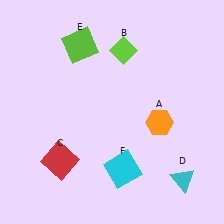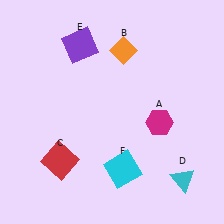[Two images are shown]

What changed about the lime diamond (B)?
In Image 1, B is lime. In Image 2, it changed to orange.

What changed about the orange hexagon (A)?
In Image 1, A is orange. In Image 2, it changed to magenta.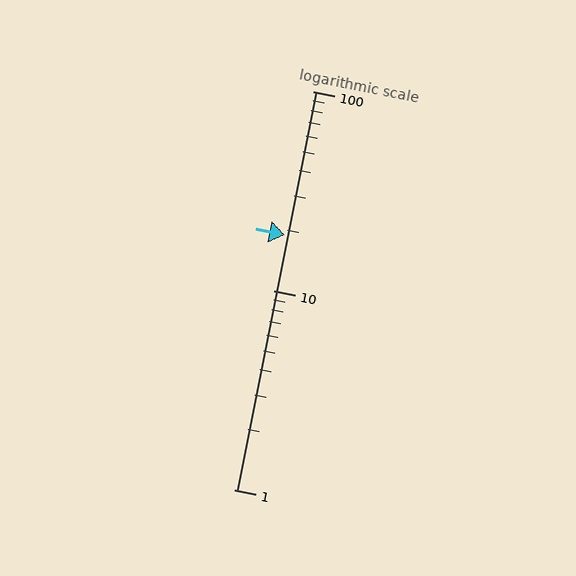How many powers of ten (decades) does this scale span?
The scale spans 2 decades, from 1 to 100.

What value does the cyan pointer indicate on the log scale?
The pointer indicates approximately 19.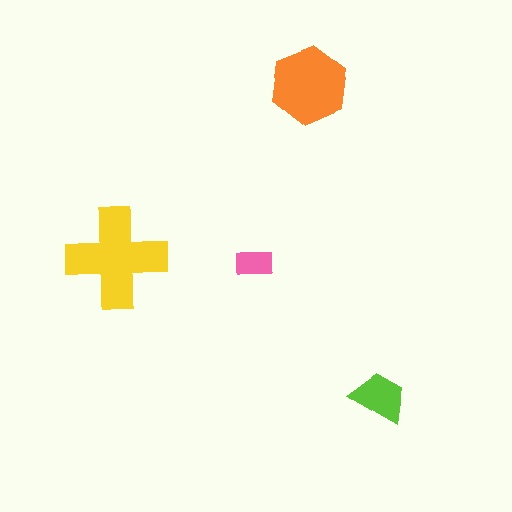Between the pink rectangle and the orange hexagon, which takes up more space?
The orange hexagon.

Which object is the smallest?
The pink rectangle.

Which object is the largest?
The yellow cross.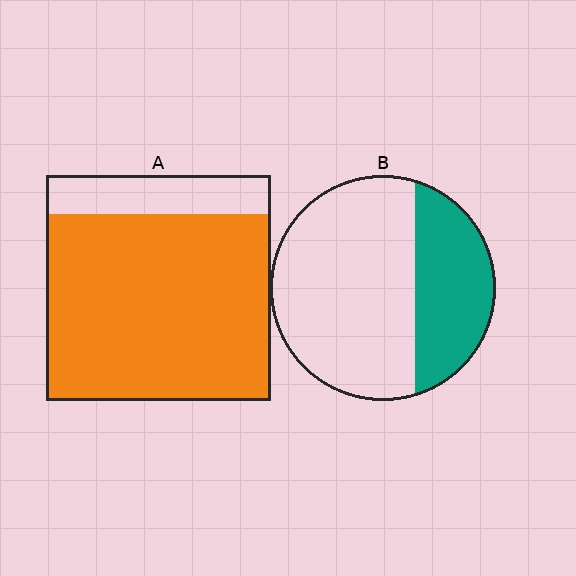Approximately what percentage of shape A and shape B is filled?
A is approximately 85% and B is approximately 30%.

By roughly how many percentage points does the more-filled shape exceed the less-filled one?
By roughly 50 percentage points (A over B).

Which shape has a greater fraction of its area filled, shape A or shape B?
Shape A.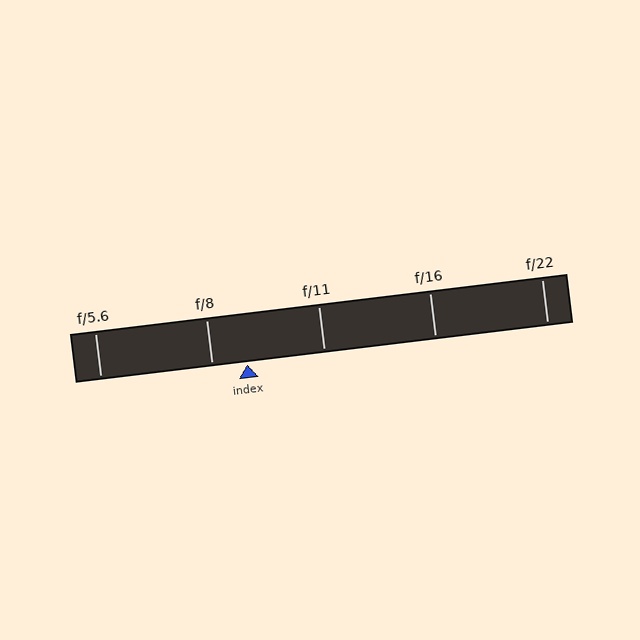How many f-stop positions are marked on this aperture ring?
There are 5 f-stop positions marked.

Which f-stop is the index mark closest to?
The index mark is closest to f/8.